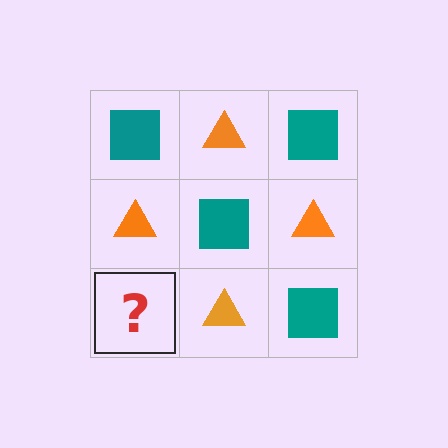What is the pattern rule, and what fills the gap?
The rule is that it alternates teal square and orange triangle in a checkerboard pattern. The gap should be filled with a teal square.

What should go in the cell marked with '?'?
The missing cell should contain a teal square.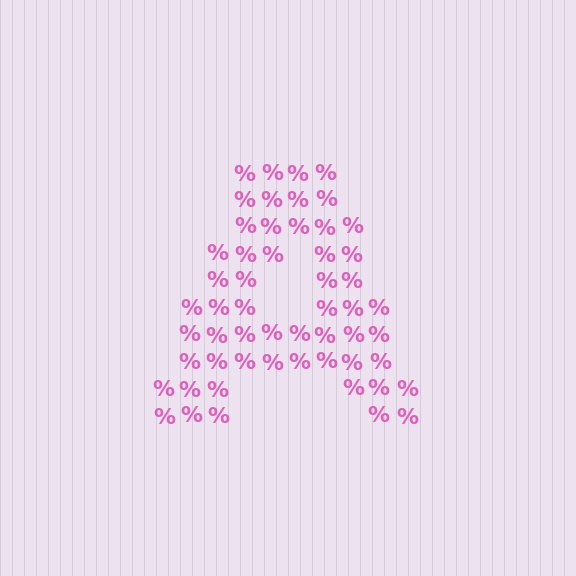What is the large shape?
The large shape is the letter A.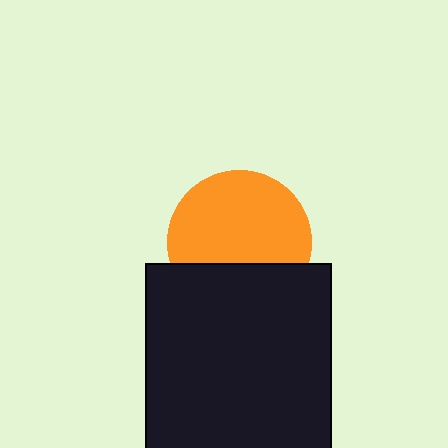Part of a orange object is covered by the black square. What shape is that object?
It is a circle.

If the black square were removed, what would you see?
You would see the complete orange circle.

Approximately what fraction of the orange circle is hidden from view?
Roughly 32% of the orange circle is hidden behind the black square.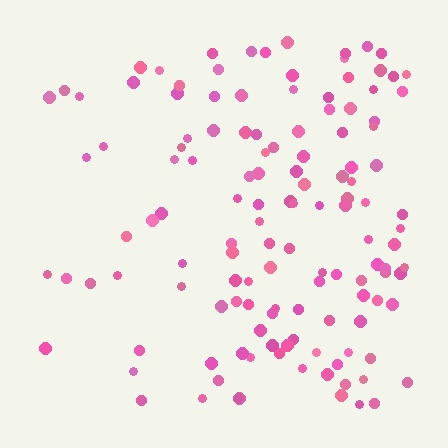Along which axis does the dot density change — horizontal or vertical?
Horizontal.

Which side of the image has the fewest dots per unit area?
The left.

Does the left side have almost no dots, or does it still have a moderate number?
Still a moderate number, just noticeably fewer than the right.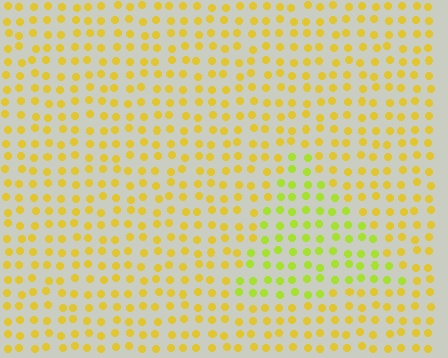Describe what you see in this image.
The image is filled with small yellow elements in a uniform arrangement. A triangle-shaped region is visible where the elements are tinted to a slightly different hue, forming a subtle color boundary.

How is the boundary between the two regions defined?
The boundary is defined purely by a slight shift in hue (about 30 degrees). Spacing, size, and orientation are identical on both sides.